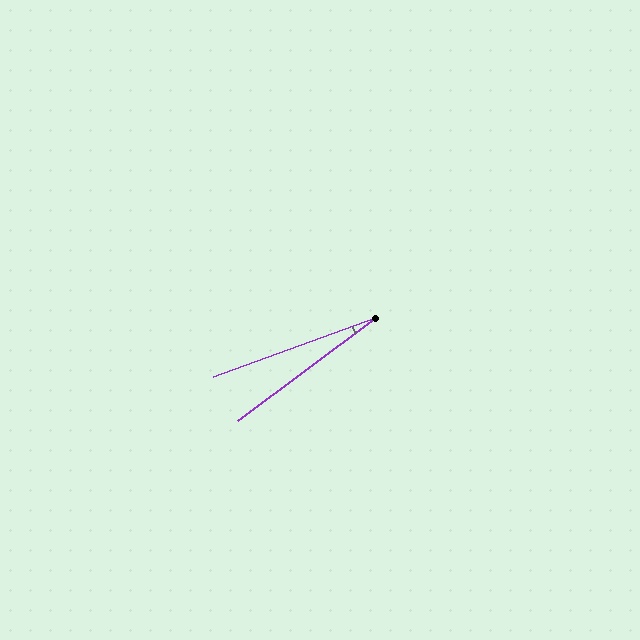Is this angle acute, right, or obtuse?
It is acute.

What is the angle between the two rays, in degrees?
Approximately 17 degrees.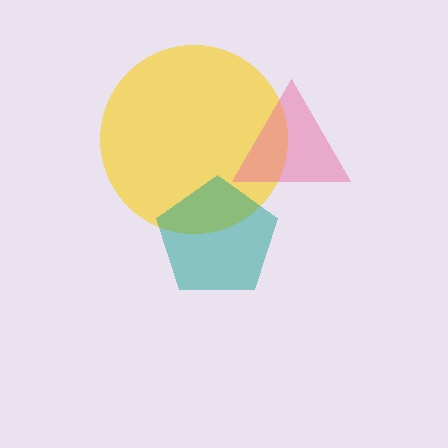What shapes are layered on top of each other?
The layered shapes are: a yellow circle, a pink triangle, a teal pentagon.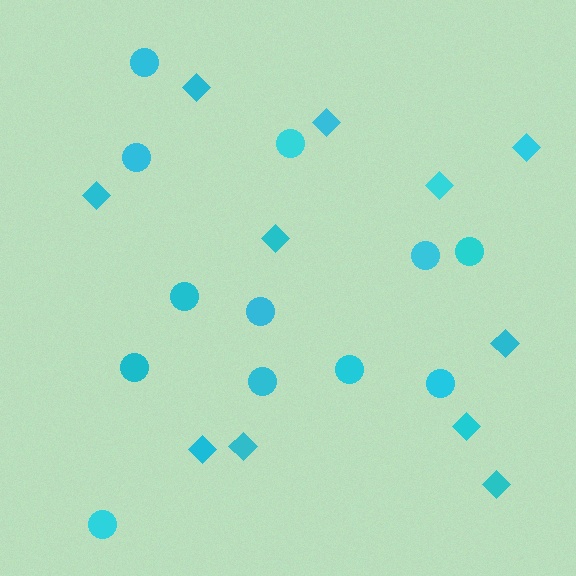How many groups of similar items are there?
There are 2 groups: one group of circles (12) and one group of diamonds (11).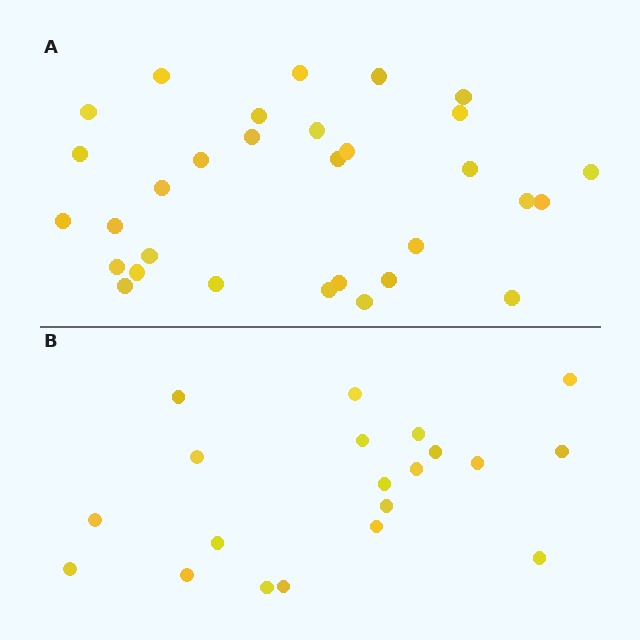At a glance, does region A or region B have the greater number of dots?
Region A (the top region) has more dots.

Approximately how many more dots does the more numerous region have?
Region A has roughly 12 or so more dots than region B.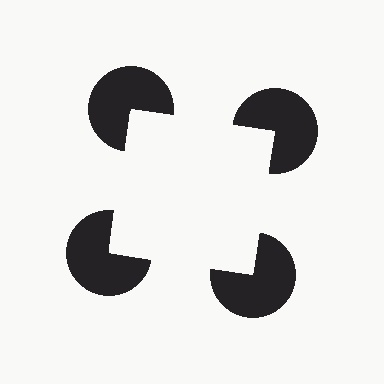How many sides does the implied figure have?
4 sides.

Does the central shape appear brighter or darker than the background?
It typically appears slightly brighter than the background, even though no actual brightness change is drawn.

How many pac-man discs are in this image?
There are 4 — one at each vertex of the illusory square.